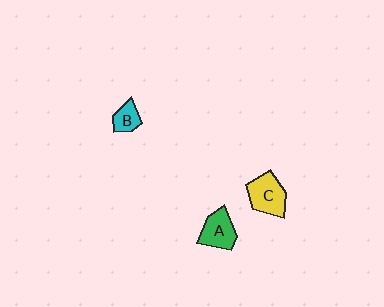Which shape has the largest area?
Shape C (yellow).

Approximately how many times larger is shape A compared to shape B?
Approximately 1.7 times.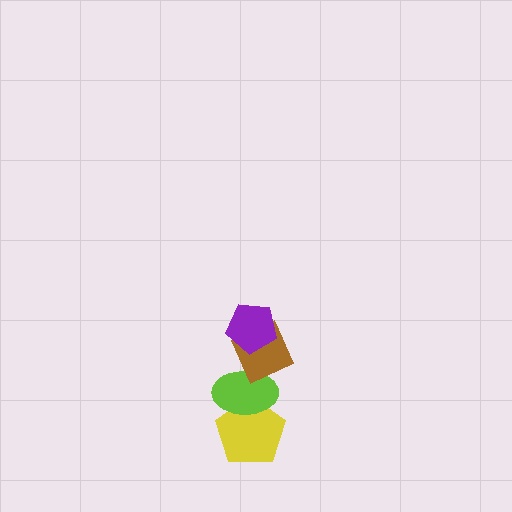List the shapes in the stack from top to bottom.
From top to bottom: the purple pentagon, the brown diamond, the lime ellipse, the yellow pentagon.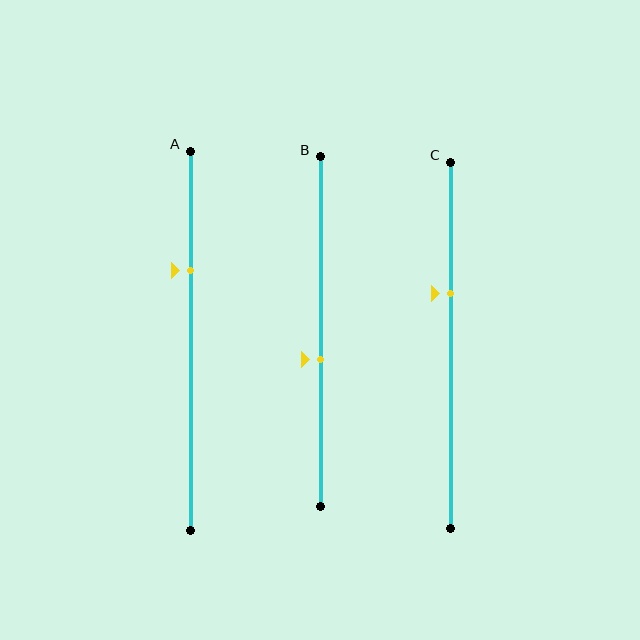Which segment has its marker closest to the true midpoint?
Segment B has its marker closest to the true midpoint.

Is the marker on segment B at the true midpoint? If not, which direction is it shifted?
No, the marker on segment B is shifted downward by about 8% of the segment length.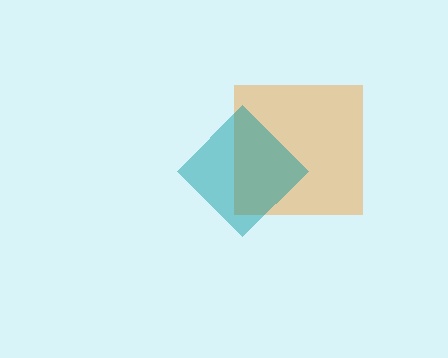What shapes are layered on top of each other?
The layered shapes are: an orange square, a teal diamond.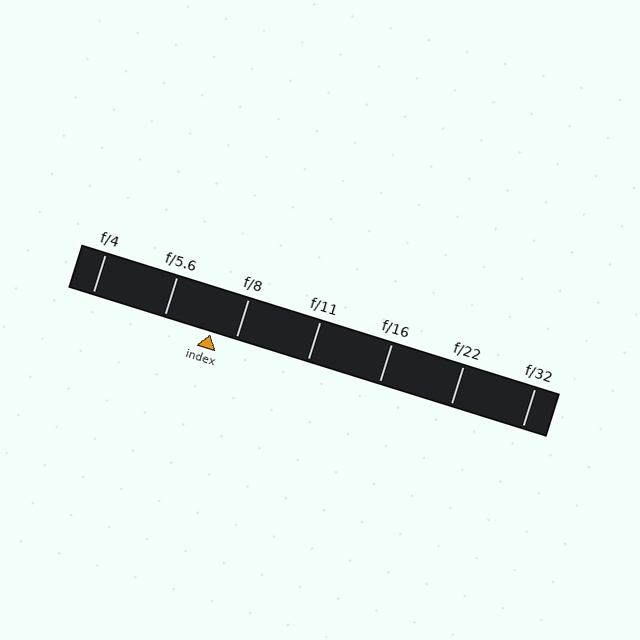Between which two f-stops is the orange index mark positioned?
The index mark is between f/5.6 and f/8.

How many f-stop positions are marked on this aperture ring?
There are 7 f-stop positions marked.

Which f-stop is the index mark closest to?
The index mark is closest to f/8.